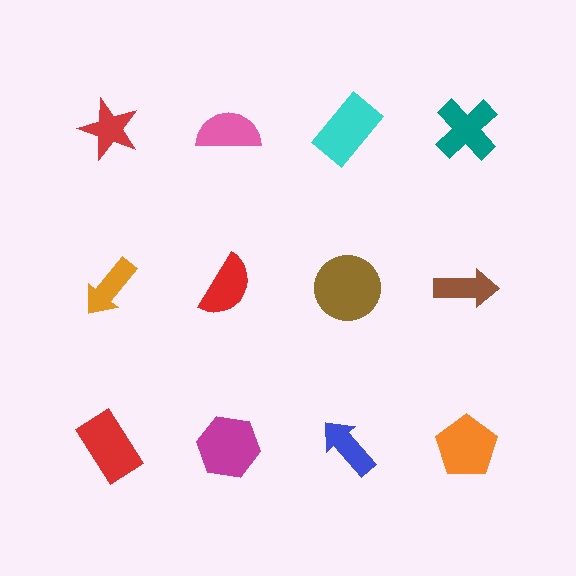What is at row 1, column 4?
A teal cross.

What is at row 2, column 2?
A red semicircle.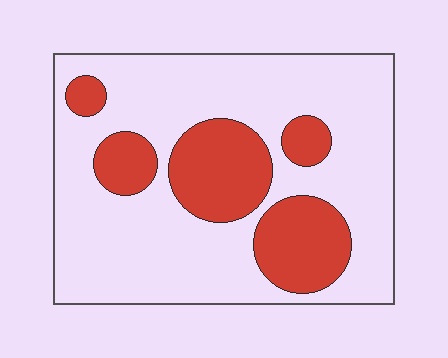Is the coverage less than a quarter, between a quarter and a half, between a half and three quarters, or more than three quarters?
Between a quarter and a half.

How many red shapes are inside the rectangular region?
5.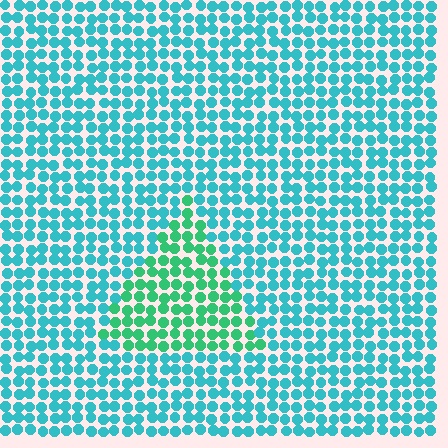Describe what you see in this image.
The image is filled with small cyan elements in a uniform arrangement. A triangle-shaped region is visible where the elements are tinted to a slightly different hue, forming a subtle color boundary.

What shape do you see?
I see a triangle.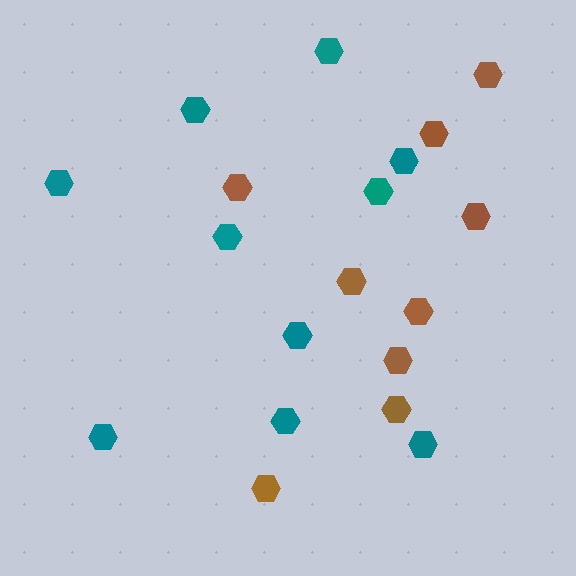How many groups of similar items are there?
There are 2 groups: one group of brown hexagons (9) and one group of teal hexagons (10).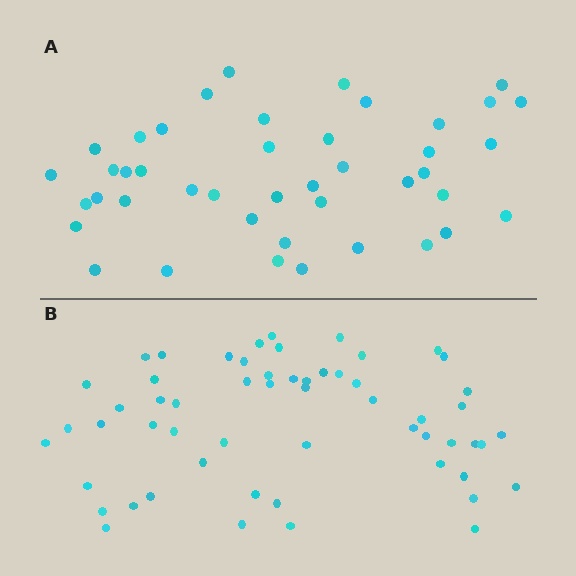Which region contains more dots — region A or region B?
Region B (the bottom region) has more dots.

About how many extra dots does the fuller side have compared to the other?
Region B has approximately 15 more dots than region A.